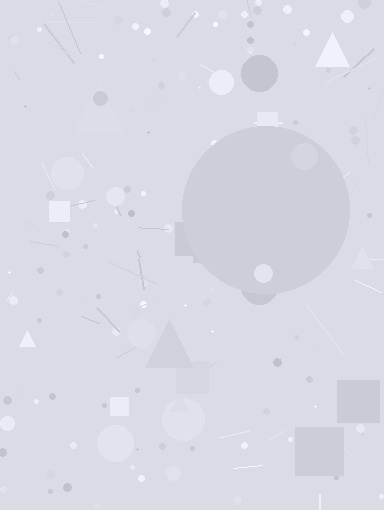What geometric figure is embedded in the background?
A circle is embedded in the background.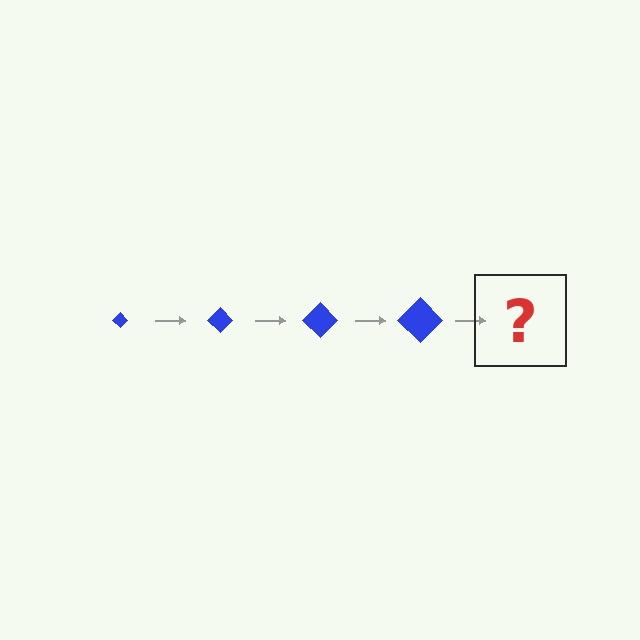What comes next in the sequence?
The next element should be a blue diamond, larger than the previous one.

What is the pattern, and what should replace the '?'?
The pattern is that the diamond gets progressively larger each step. The '?' should be a blue diamond, larger than the previous one.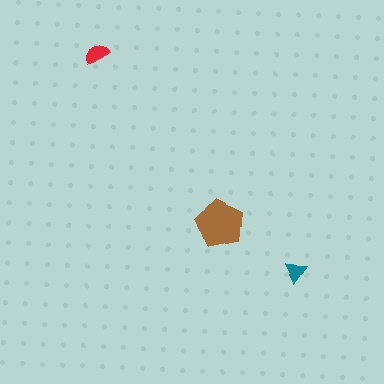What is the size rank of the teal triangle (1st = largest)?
3rd.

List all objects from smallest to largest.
The teal triangle, the red semicircle, the brown pentagon.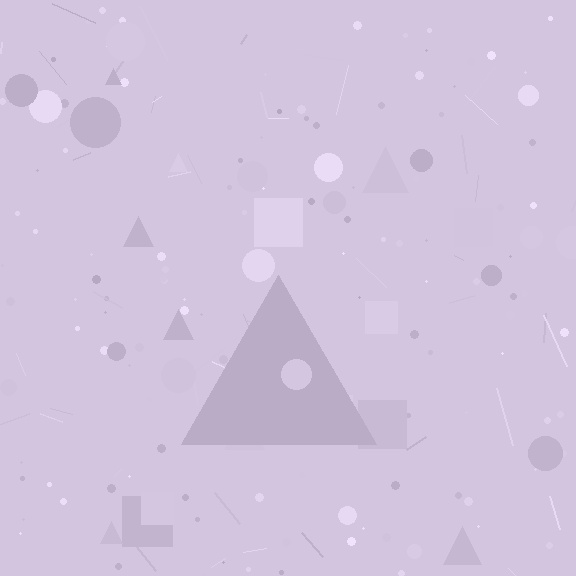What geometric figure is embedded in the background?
A triangle is embedded in the background.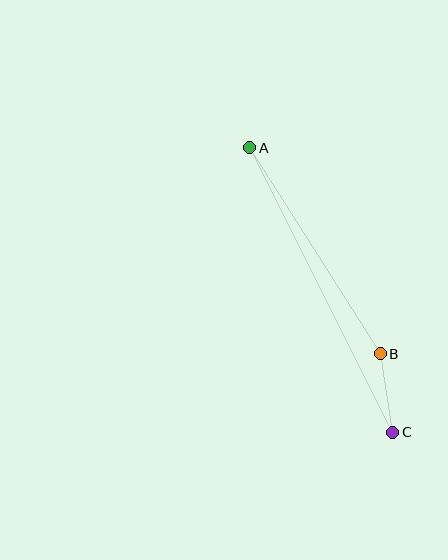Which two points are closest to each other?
Points B and C are closest to each other.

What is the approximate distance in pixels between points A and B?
The distance between A and B is approximately 244 pixels.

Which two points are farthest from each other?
Points A and C are farthest from each other.